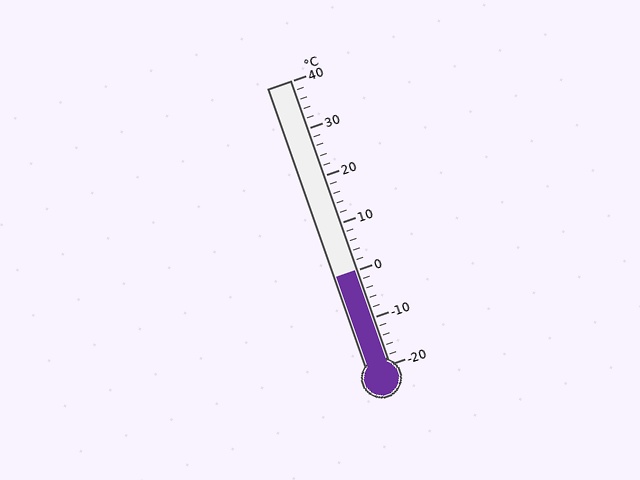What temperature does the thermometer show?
The thermometer shows approximately 0°C.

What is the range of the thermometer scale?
The thermometer scale ranges from -20°C to 40°C.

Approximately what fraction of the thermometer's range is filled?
The thermometer is filled to approximately 35% of its range.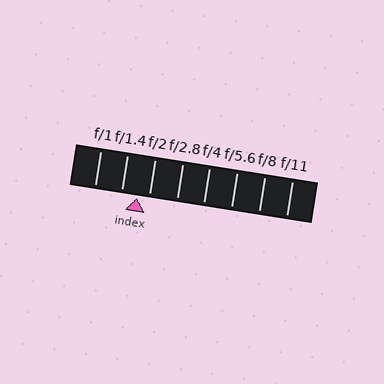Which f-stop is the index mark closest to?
The index mark is closest to f/2.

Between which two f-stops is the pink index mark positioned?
The index mark is between f/1.4 and f/2.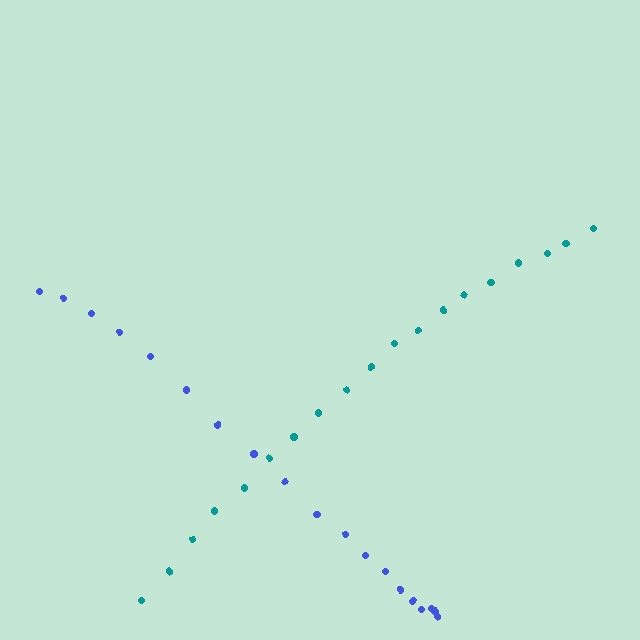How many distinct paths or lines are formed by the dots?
There are 2 distinct paths.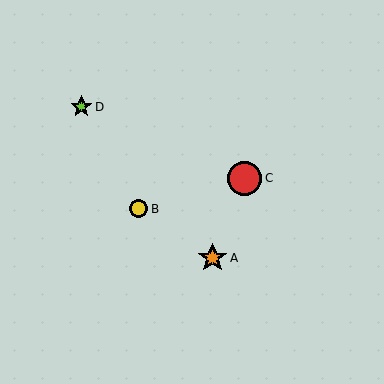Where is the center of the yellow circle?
The center of the yellow circle is at (139, 209).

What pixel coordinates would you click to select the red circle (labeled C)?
Click at (245, 178) to select the red circle C.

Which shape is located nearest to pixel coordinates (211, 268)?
The orange star (labeled A) at (213, 258) is nearest to that location.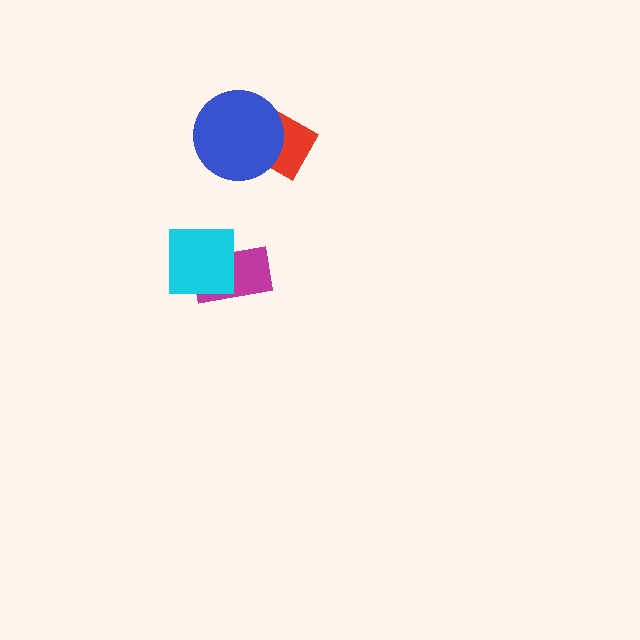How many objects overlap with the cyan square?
1 object overlaps with the cyan square.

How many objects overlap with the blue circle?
1 object overlaps with the blue circle.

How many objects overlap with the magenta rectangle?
1 object overlaps with the magenta rectangle.